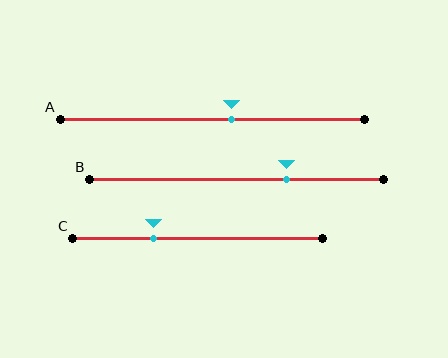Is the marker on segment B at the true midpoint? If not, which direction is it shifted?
No, the marker on segment B is shifted to the right by about 17% of the segment length.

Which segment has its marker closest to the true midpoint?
Segment A has its marker closest to the true midpoint.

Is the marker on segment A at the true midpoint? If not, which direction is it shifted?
No, the marker on segment A is shifted to the right by about 6% of the segment length.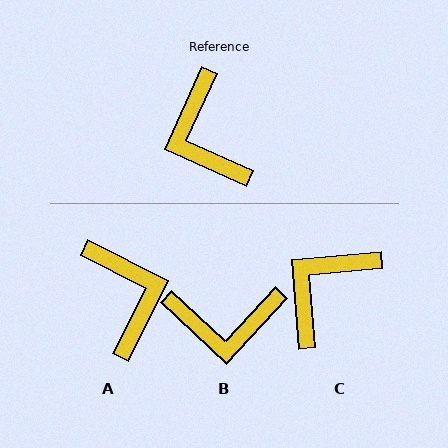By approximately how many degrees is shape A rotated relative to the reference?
Approximately 178 degrees counter-clockwise.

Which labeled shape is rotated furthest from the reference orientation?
A, about 178 degrees away.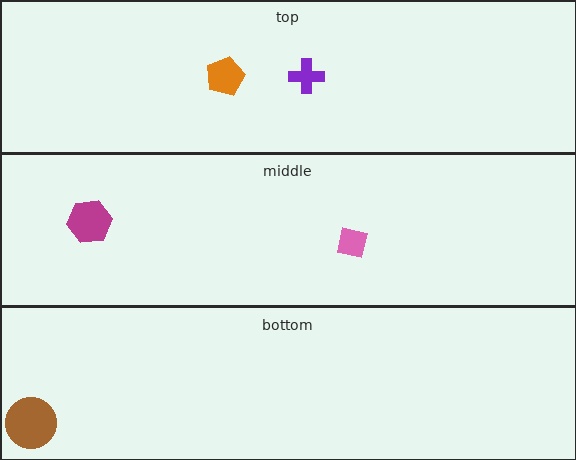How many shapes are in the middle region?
2.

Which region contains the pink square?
The middle region.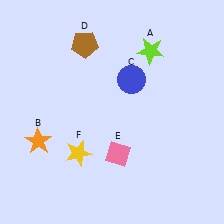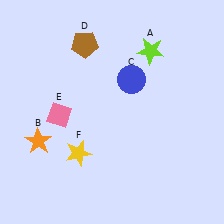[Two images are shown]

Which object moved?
The pink diamond (E) moved left.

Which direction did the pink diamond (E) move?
The pink diamond (E) moved left.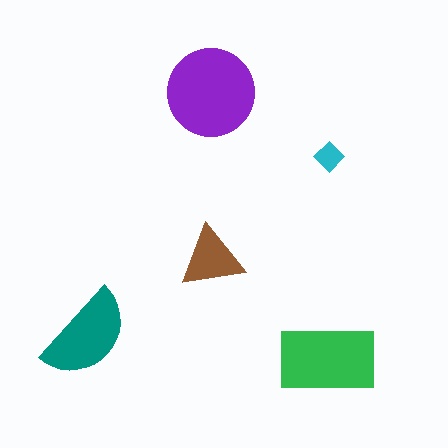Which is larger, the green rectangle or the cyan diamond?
The green rectangle.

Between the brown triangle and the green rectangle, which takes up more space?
The green rectangle.